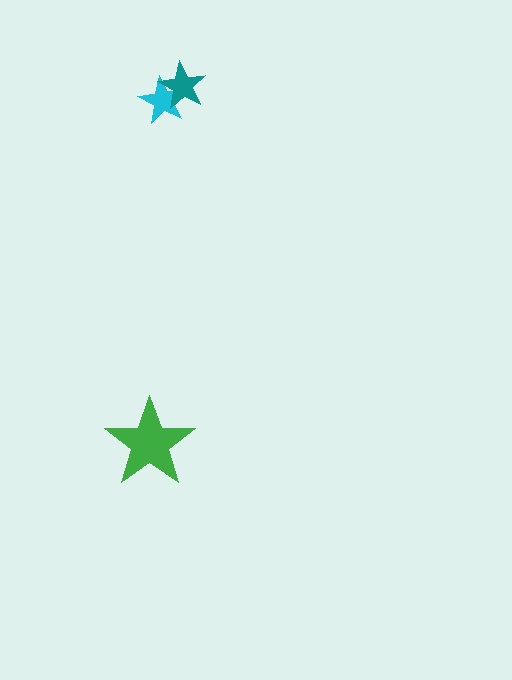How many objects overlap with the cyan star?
1 object overlaps with the cyan star.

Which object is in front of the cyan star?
The teal star is in front of the cyan star.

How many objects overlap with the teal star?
1 object overlaps with the teal star.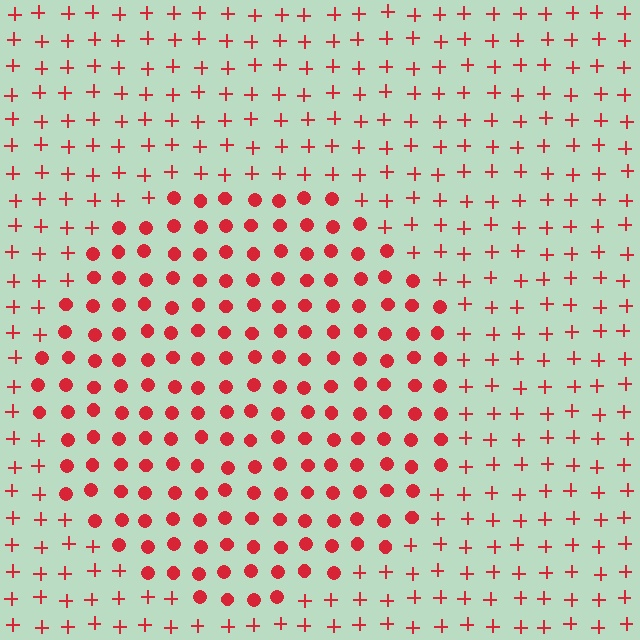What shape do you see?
I see a circle.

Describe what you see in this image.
The image is filled with small red elements arranged in a uniform grid. A circle-shaped region contains circles, while the surrounding area contains plus signs. The boundary is defined purely by the change in element shape.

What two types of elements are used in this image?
The image uses circles inside the circle region and plus signs outside it.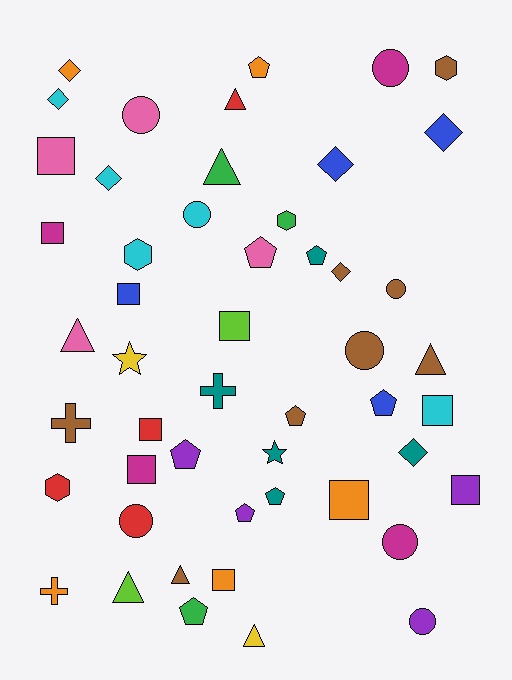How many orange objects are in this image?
There are 5 orange objects.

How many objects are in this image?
There are 50 objects.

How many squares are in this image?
There are 10 squares.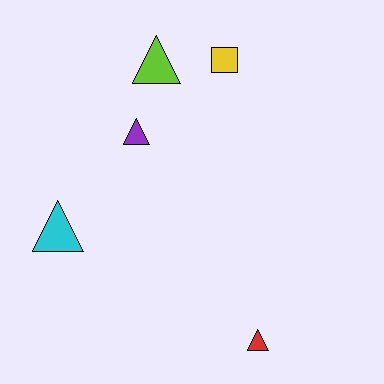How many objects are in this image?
There are 5 objects.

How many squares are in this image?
There is 1 square.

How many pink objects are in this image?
There are no pink objects.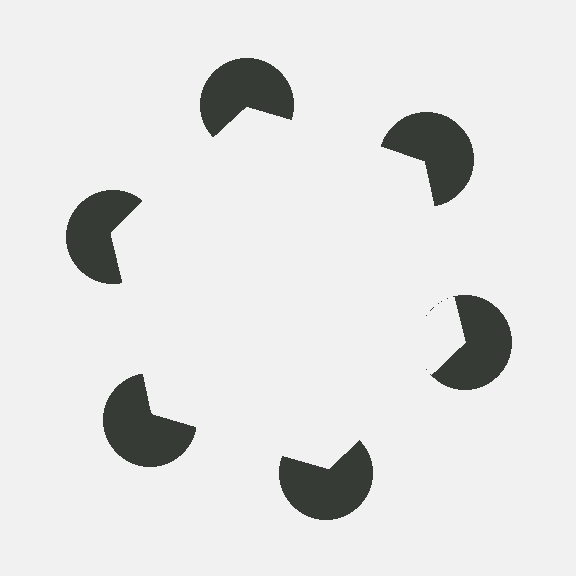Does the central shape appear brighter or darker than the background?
It typically appears slightly brighter than the background, even though no actual brightness change is drawn.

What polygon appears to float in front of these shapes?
An illusory hexagon — its edges are inferred from the aligned wedge cuts in the pac-man discs, not physically drawn.